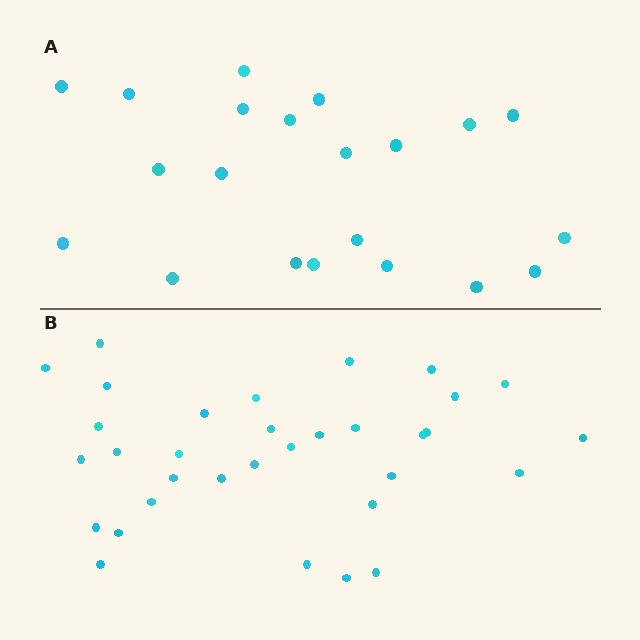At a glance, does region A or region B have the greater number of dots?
Region B (the bottom region) has more dots.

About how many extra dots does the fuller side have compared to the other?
Region B has roughly 12 or so more dots than region A.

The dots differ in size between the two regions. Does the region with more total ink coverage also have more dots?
No. Region A has more total ink coverage because its dots are larger, but region B actually contains more individual dots. Total area can be misleading — the number of items is what matters here.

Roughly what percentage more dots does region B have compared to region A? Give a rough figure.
About 55% more.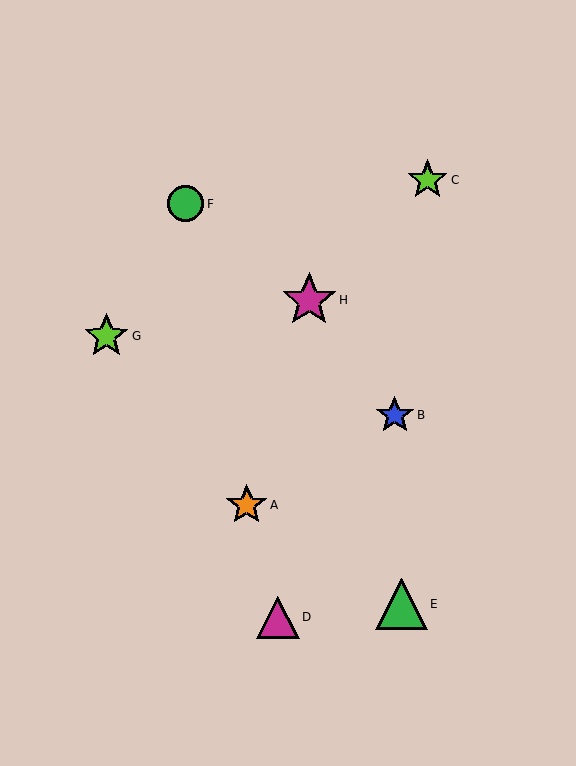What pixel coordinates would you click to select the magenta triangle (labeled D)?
Click at (278, 617) to select the magenta triangle D.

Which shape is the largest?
The magenta star (labeled H) is the largest.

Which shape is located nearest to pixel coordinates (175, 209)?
The green circle (labeled F) at (186, 204) is nearest to that location.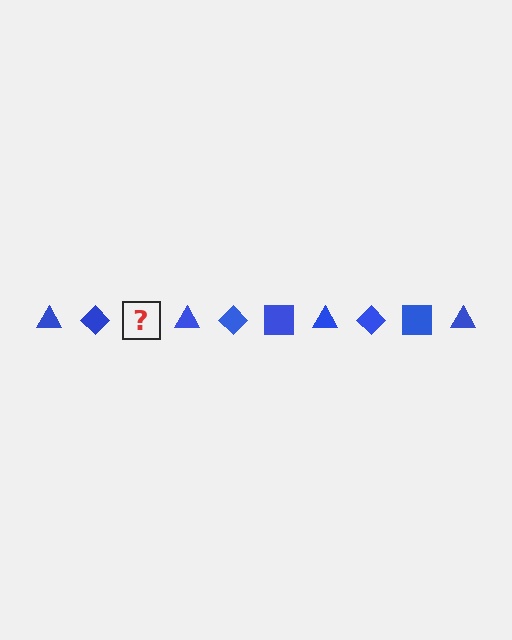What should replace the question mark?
The question mark should be replaced with a blue square.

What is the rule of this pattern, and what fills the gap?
The rule is that the pattern cycles through triangle, diamond, square shapes in blue. The gap should be filled with a blue square.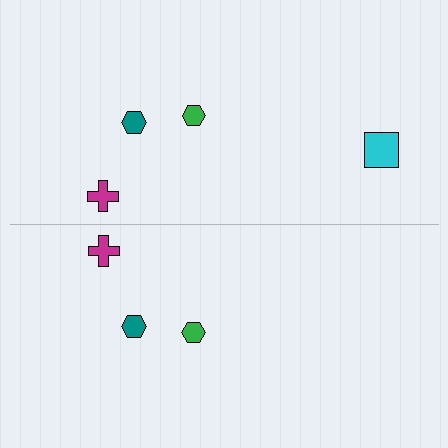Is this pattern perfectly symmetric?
No, the pattern is not perfectly symmetric. A cyan square is missing from the bottom side.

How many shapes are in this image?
There are 7 shapes in this image.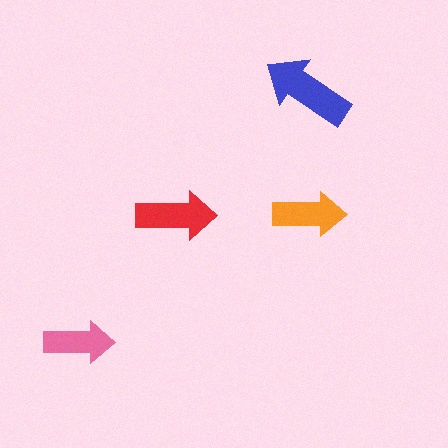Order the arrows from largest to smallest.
the blue one, the red one, the orange one, the pink one.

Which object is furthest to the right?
The orange arrow is rightmost.